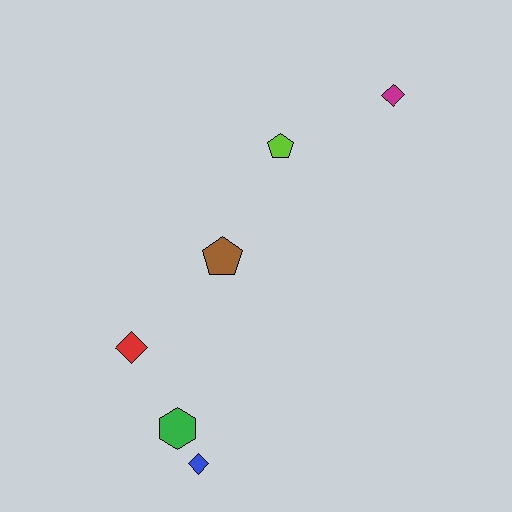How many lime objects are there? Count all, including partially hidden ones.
There is 1 lime object.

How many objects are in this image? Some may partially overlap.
There are 6 objects.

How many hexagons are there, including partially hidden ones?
There is 1 hexagon.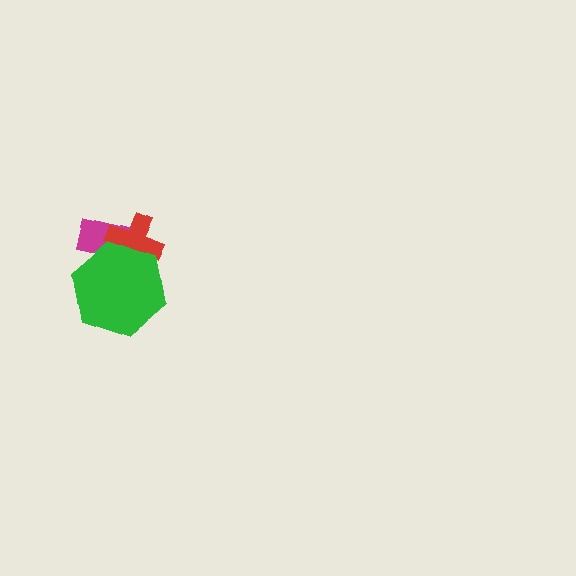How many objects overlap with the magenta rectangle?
2 objects overlap with the magenta rectangle.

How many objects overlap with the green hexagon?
2 objects overlap with the green hexagon.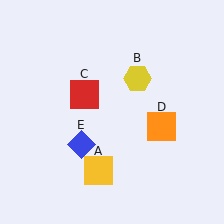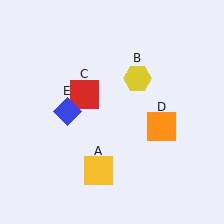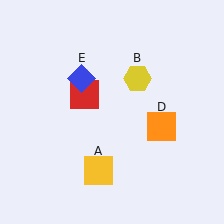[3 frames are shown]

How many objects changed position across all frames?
1 object changed position: blue diamond (object E).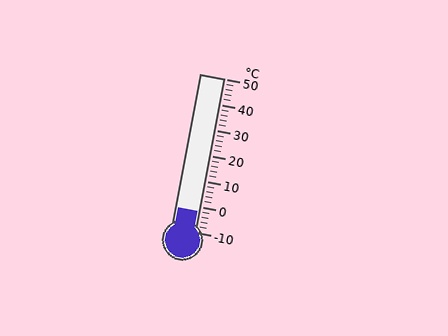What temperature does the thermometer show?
The thermometer shows approximately -2°C.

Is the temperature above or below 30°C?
The temperature is below 30°C.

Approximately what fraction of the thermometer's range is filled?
The thermometer is filled to approximately 15% of its range.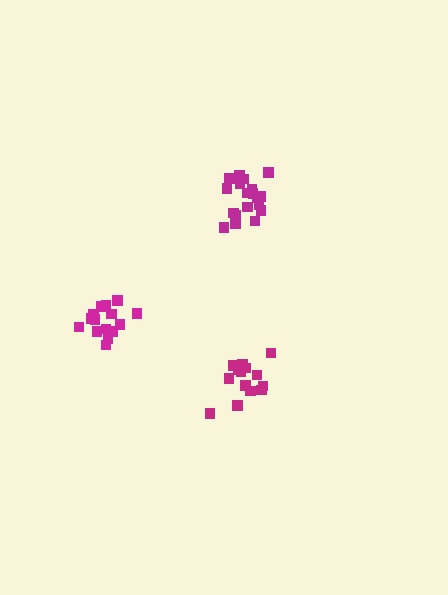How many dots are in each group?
Group 1: 14 dots, Group 2: 19 dots, Group 3: 16 dots (49 total).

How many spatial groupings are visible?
There are 3 spatial groupings.